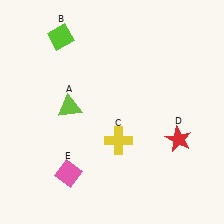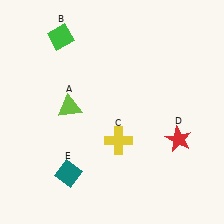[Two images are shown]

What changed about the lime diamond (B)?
In Image 1, B is lime. In Image 2, it changed to green.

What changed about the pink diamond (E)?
In Image 1, E is pink. In Image 2, it changed to teal.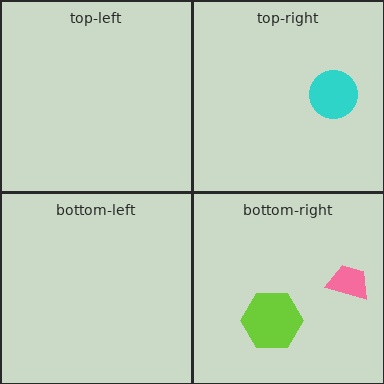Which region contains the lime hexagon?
The bottom-right region.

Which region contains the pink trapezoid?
The bottom-right region.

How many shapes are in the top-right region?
1.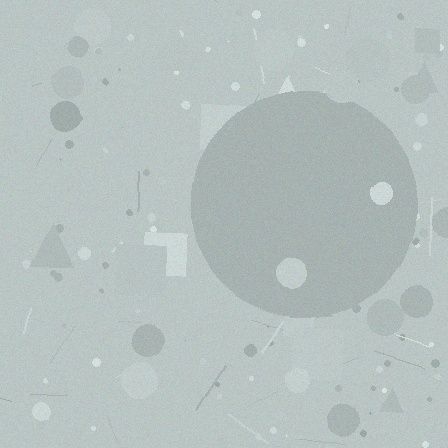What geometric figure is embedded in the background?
A circle is embedded in the background.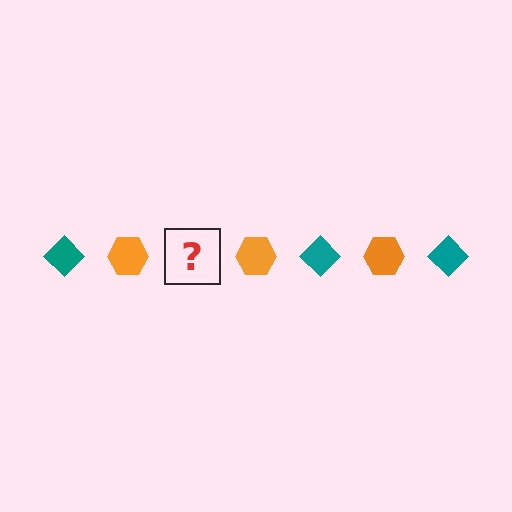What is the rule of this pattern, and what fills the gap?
The rule is that the pattern alternates between teal diamond and orange hexagon. The gap should be filled with a teal diamond.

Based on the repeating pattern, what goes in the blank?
The blank should be a teal diamond.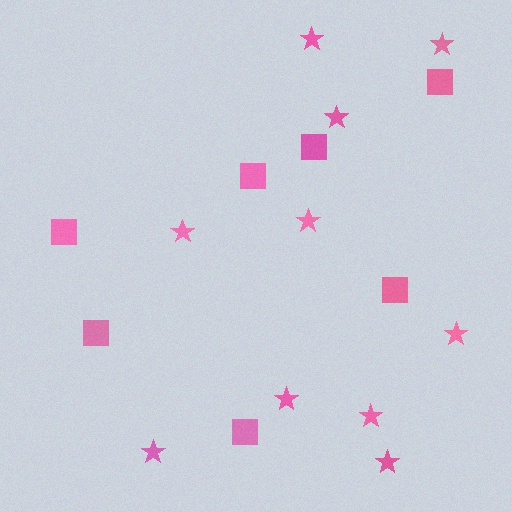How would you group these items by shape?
There are 2 groups: one group of stars (10) and one group of squares (7).